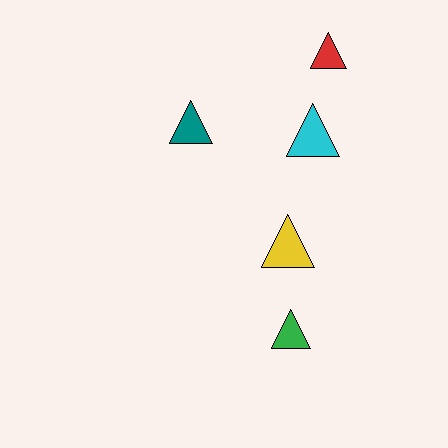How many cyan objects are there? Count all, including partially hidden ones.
There is 1 cyan object.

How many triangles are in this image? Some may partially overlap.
There are 5 triangles.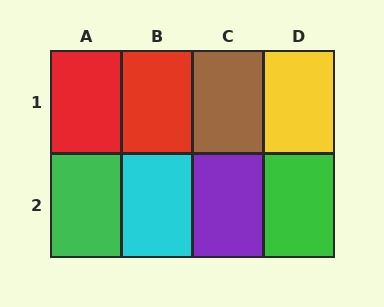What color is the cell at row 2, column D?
Green.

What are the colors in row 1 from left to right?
Red, red, brown, yellow.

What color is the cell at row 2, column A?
Green.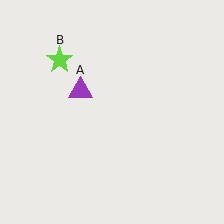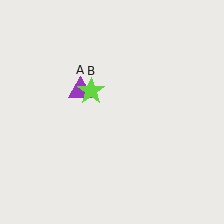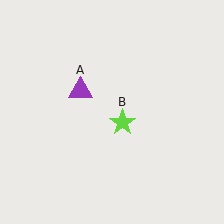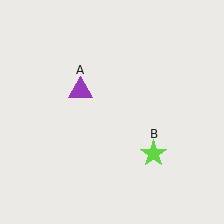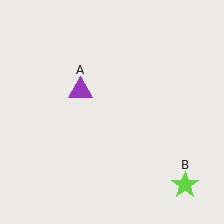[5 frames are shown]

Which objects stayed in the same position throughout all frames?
Purple triangle (object A) remained stationary.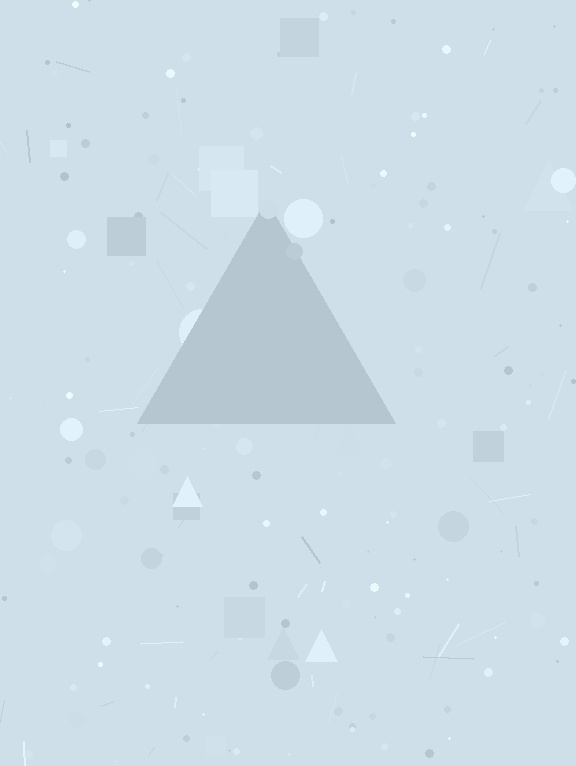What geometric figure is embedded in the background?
A triangle is embedded in the background.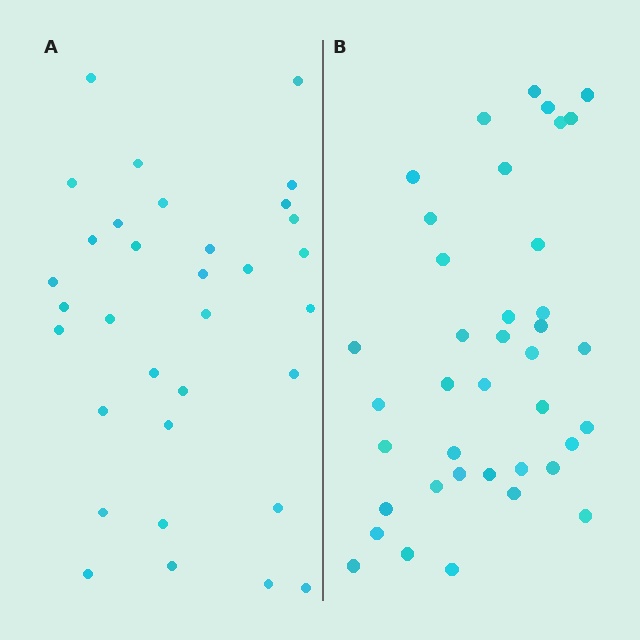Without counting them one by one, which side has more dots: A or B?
Region B (the right region) has more dots.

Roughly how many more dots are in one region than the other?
Region B has about 6 more dots than region A.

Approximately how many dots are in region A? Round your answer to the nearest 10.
About 30 dots. (The exact count is 33, which rounds to 30.)